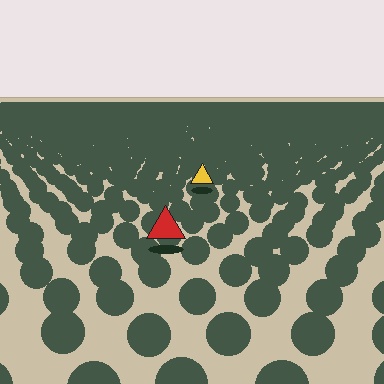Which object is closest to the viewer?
The red triangle is closest. The texture marks near it are larger and more spread out.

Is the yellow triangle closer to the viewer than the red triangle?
No. The red triangle is closer — you can tell from the texture gradient: the ground texture is coarser near it.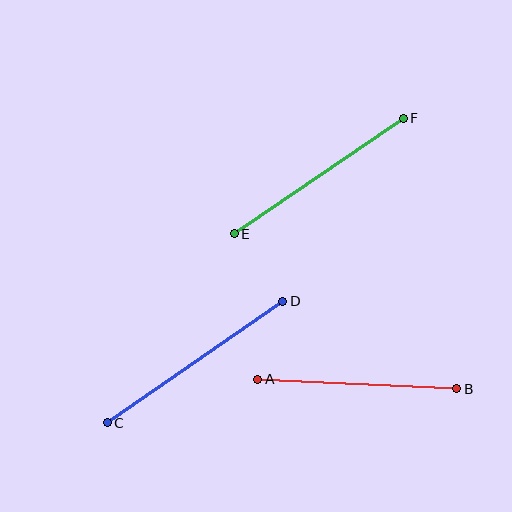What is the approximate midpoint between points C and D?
The midpoint is at approximately (195, 362) pixels.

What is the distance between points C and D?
The distance is approximately 213 pixels.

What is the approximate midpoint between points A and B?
The midpoint is at approximately (357, 384) pixels.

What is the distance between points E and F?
The distance is approximately 205 pixels.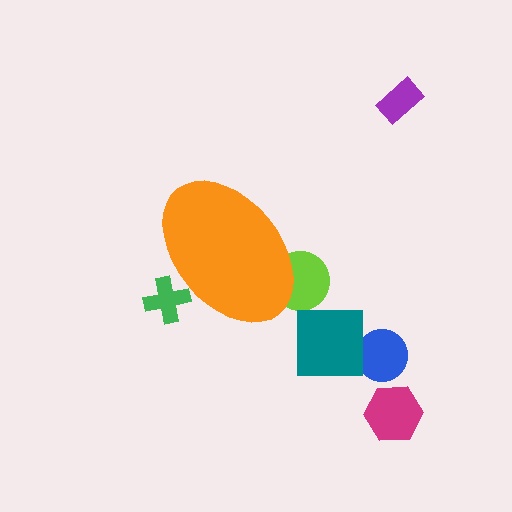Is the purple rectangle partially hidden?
No, the purple rectangle is fully visible.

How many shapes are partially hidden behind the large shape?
2 shapes are partially hidden.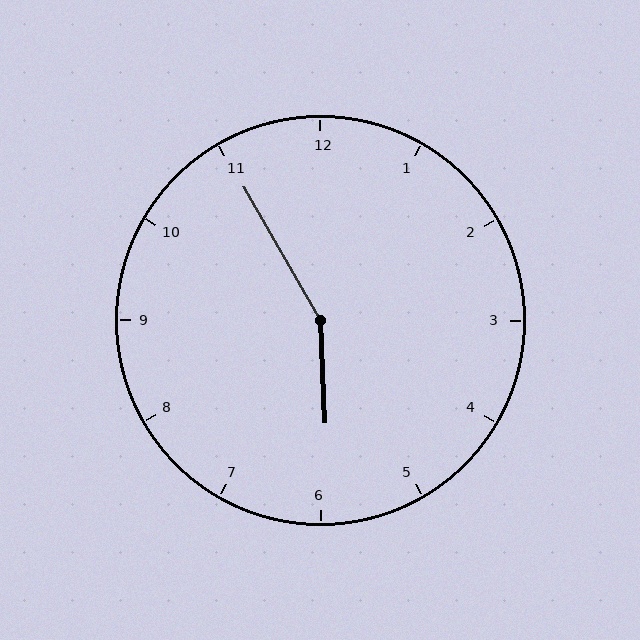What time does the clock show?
5:55.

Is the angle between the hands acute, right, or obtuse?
It is obtuse.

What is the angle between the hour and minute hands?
Approximately 152 degrees.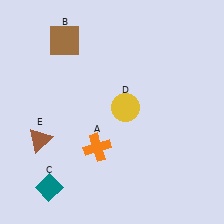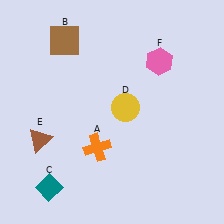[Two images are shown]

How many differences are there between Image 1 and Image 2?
There is 1 difference between the two images.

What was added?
A pink hexagon (F) was added in Image 2.